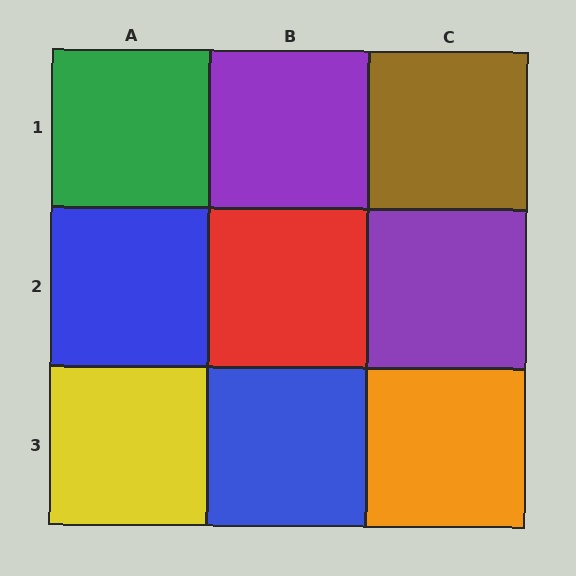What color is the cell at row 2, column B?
Red.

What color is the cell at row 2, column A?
Blue.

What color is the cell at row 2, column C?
Purple.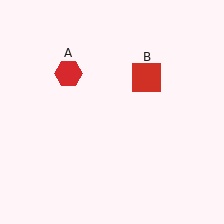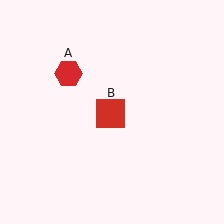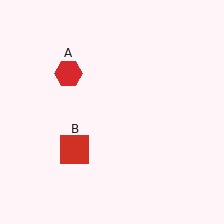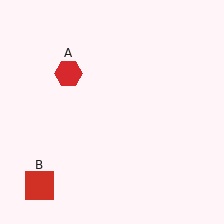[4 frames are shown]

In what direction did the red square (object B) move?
The red square (object B) moved down and to the left.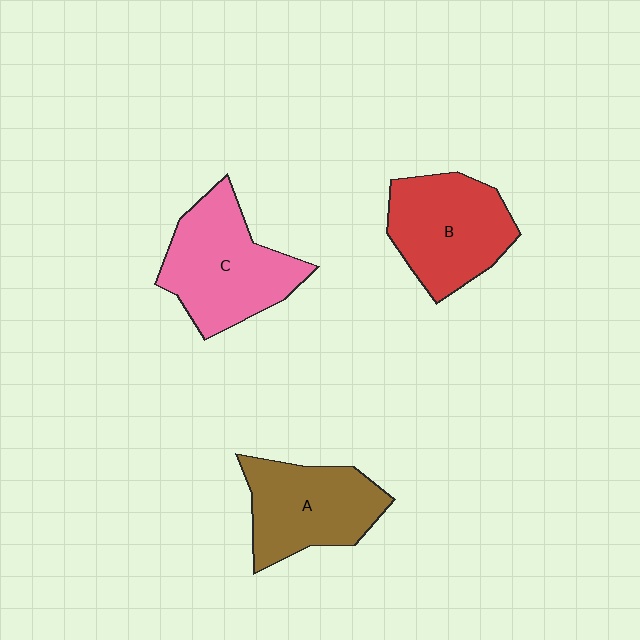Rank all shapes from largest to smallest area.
From largest to smallest: C (pink), B (red), A (brown).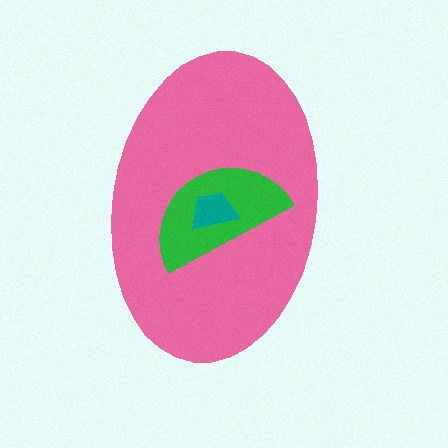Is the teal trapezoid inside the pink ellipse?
Yes.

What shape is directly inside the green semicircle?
The teal trapezoid.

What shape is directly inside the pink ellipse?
The green semicircle.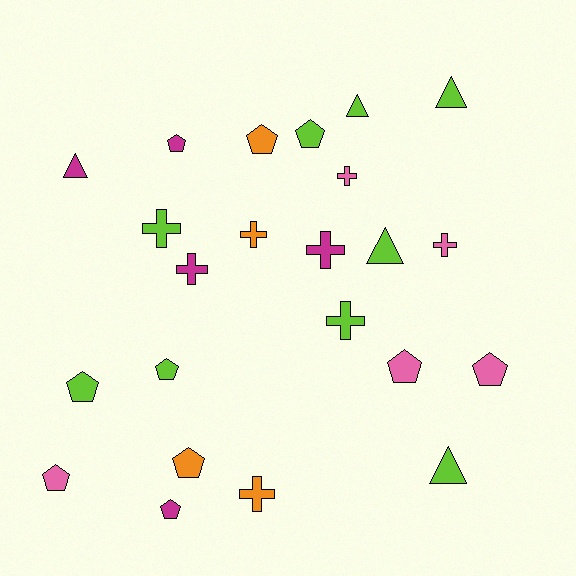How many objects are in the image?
There are 23 objects.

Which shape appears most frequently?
Pentagon, with 10 objects.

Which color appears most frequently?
Lime, with 9 objects.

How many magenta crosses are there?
There are 2 magenta crosses.